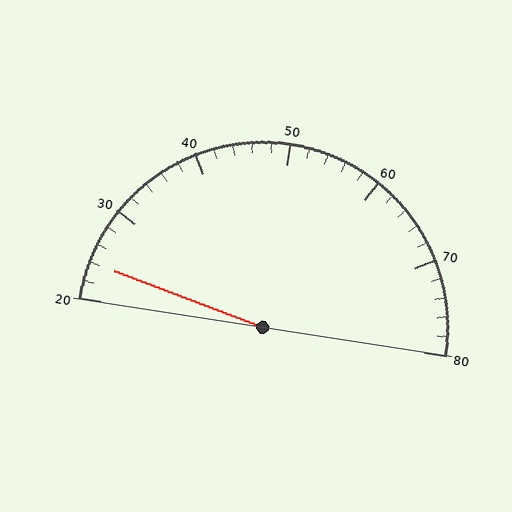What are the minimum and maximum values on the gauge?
The gauge ranges from 20 to 80.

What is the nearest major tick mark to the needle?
The nearest major tick mark is 20.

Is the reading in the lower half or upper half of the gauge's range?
The reading is in the lower half of the range (20 to 80).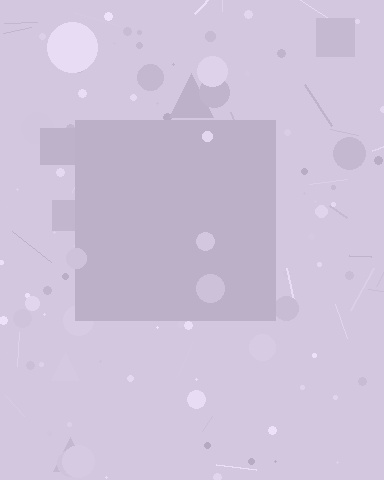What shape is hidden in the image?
A square is hidden in the image.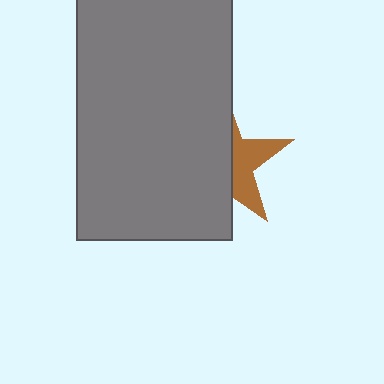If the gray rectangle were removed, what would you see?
You would see the complete brown star.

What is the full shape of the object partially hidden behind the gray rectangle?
The partially hidden object is a brown star.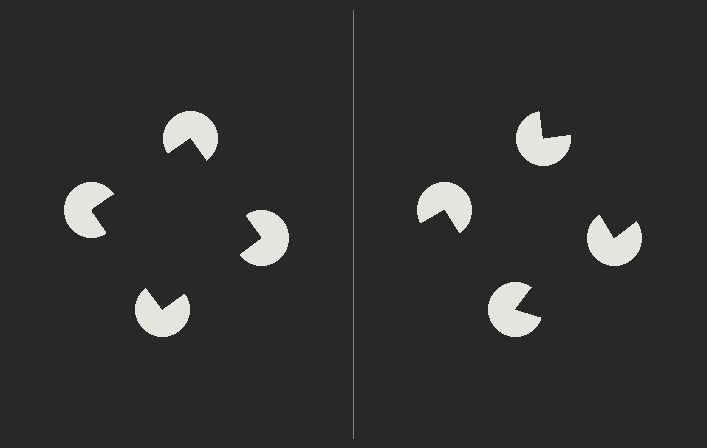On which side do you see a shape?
An illusory square appears on the left side. On the right side the wedge cuts are rotated, so no coherent shape forms.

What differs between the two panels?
The pac-man discs are positioned identically on both sides; only the wedge orientations differ. On the left they align to a square; on the right they are misaligned.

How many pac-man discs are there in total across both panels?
8 — 4 on each side.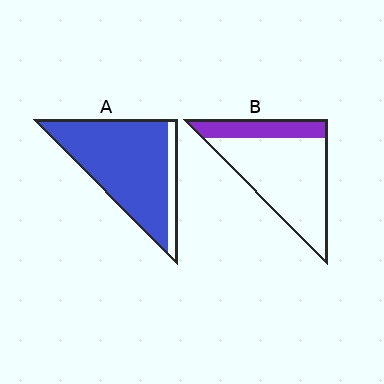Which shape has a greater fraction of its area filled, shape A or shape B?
Shape A.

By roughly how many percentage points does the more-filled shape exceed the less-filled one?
By roughly 60 percentage points (A over B).